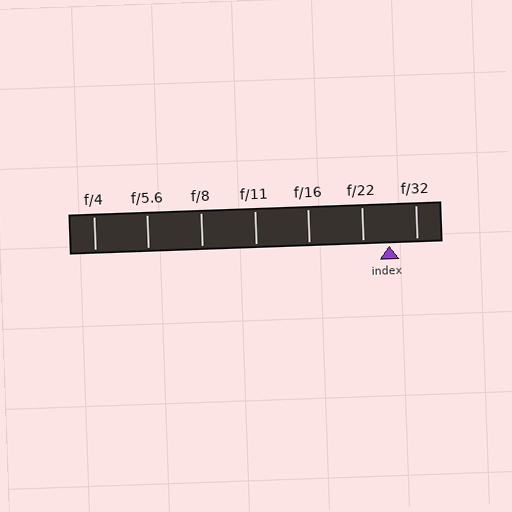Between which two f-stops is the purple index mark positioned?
The index mark is between f/22 and f/32.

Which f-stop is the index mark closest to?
The index mark is closest to f/22.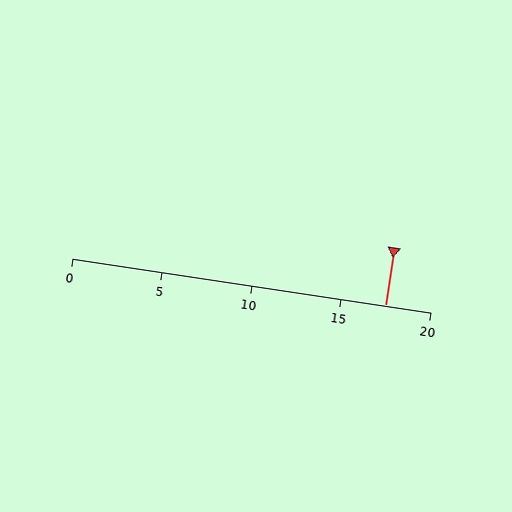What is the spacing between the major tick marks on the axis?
The major ticks are spaced 5 apart.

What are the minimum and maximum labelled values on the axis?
The axis runs from 0 to 20.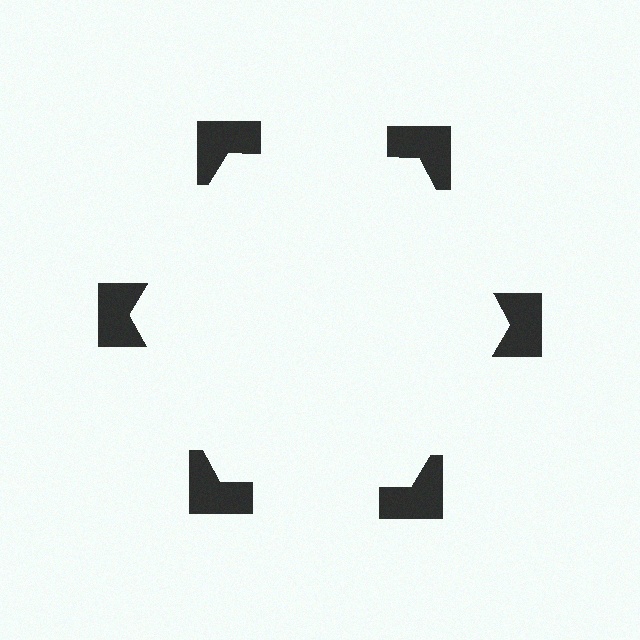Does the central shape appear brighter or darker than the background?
It typically appears slightly brighter than the background, even though no actual brightness change is drawn.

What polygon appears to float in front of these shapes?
An illusory hexagon — its edges are inferred from the aligned wedge cuts in the notched squares, not physically drawn.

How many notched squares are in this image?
There are 6 — one at each vertex of the illusory hexagon.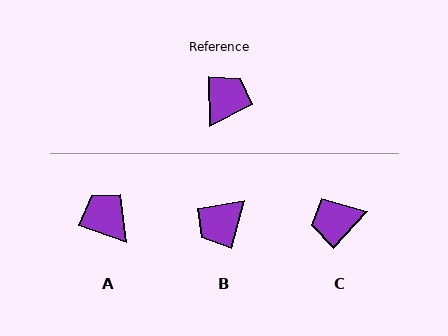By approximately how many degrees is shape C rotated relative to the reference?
Approximately 136 degrees counter-clockwise.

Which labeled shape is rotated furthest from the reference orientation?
B, about 162 degrees away.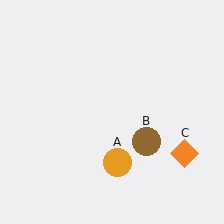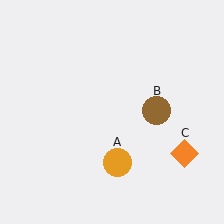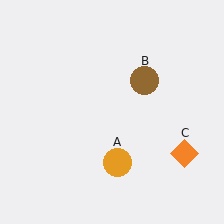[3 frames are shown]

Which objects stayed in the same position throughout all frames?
Orange circle (object A) and orange diamond (object C) remained stationary.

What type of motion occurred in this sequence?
The brown circle (object B) rotated counterclockwise around the center of the scene.